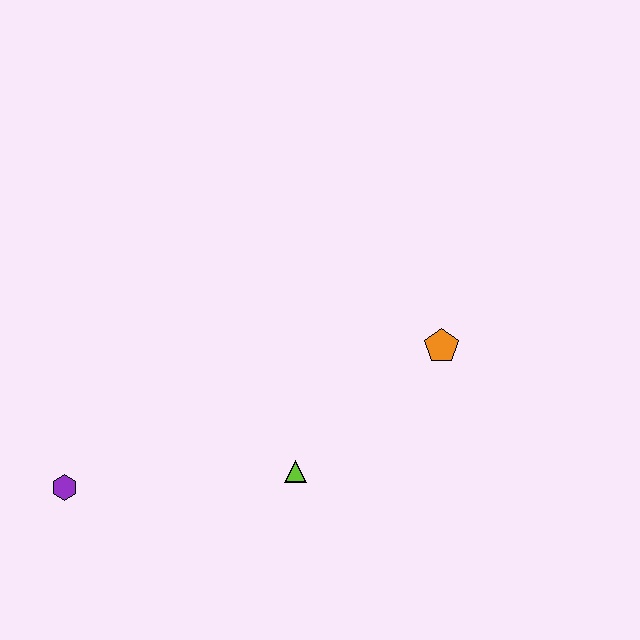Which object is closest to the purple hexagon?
The lime triangle is closest to the purple hexagon.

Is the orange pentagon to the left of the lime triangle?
No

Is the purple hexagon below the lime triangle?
Yes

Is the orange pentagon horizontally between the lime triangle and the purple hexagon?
No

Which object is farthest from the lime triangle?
The purple hexagon is farthest from the lime triangle.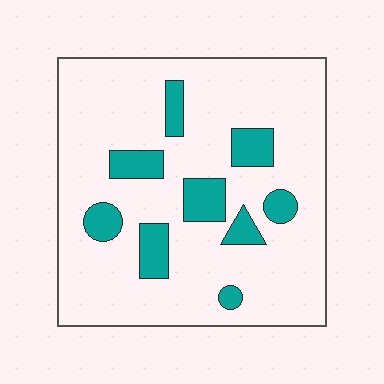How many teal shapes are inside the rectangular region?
9.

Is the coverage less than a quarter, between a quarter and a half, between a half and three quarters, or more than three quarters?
Less than a quarter.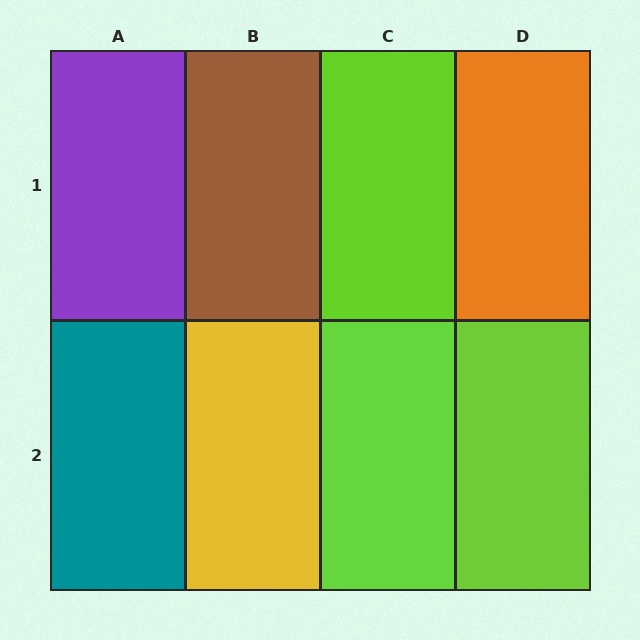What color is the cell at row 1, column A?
Purple.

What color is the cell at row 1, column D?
Orange.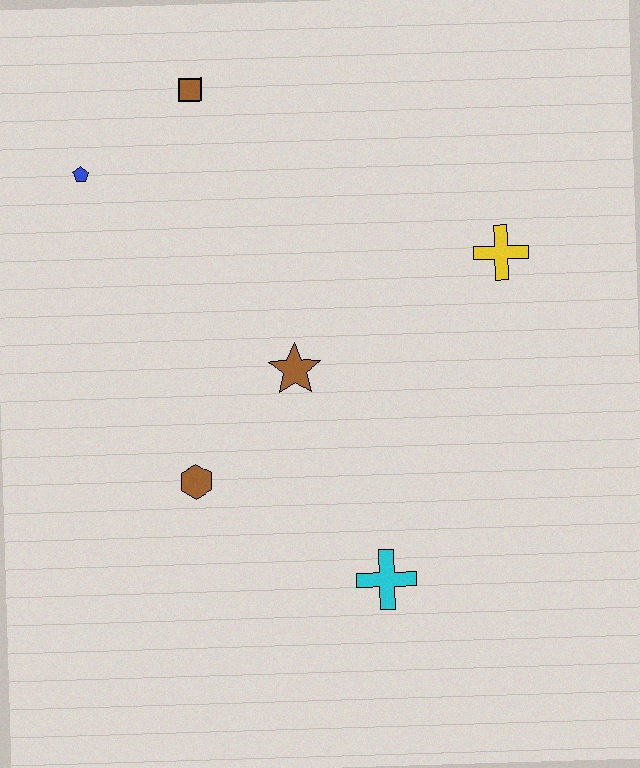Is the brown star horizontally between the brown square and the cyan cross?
Yes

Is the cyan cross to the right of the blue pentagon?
Yes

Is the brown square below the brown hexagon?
No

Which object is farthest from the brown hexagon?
The brown square is farthest from the brown hexagon.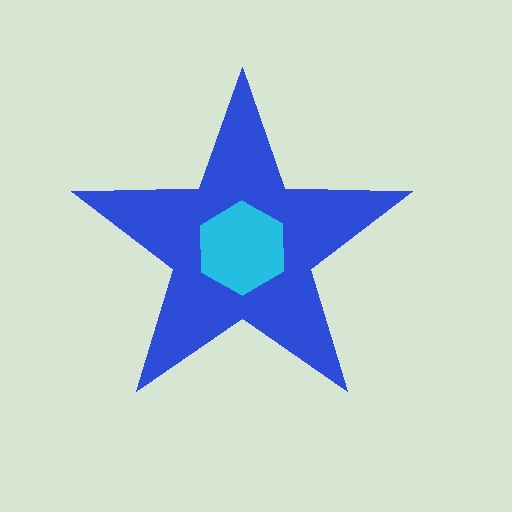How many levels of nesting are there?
2.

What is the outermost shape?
The blue star.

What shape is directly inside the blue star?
The cyan hexagon.